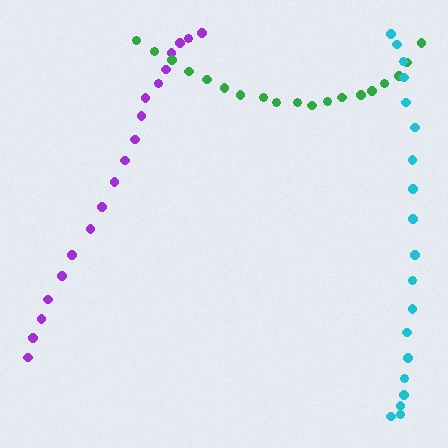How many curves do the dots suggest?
There are 3 distinct paths.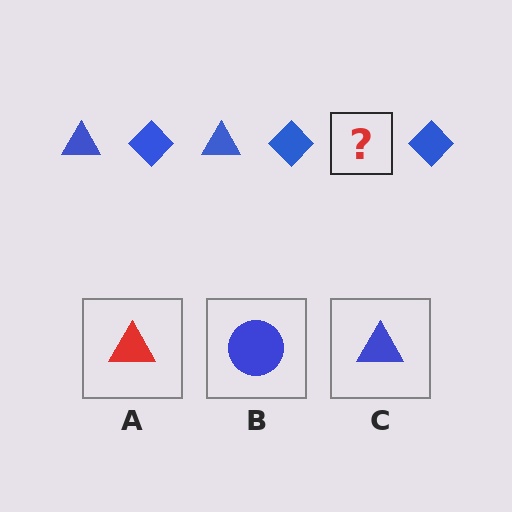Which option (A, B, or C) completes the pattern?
C.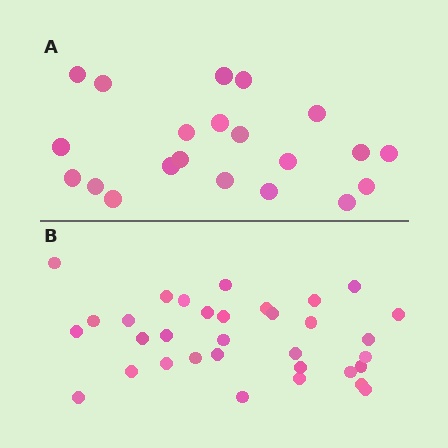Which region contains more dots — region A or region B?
Region B (the bottom region) has more dots.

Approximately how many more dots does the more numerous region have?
Region B has roughly 12 or so more dots than region A.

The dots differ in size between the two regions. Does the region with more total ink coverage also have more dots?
No. Region A has more total ink coverage because its dots are larger, but region B actually contains more individual dots. Total area can be misleading — the number of items is what matters here.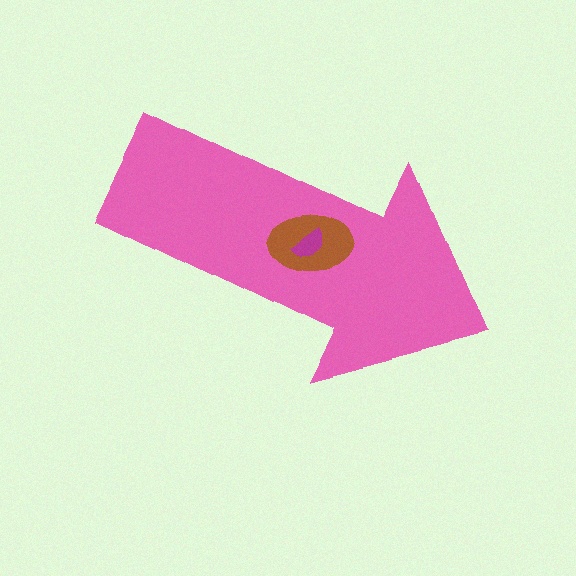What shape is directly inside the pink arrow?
The brown ellipse.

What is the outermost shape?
The pink arrow.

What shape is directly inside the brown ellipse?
The magenta semicircle.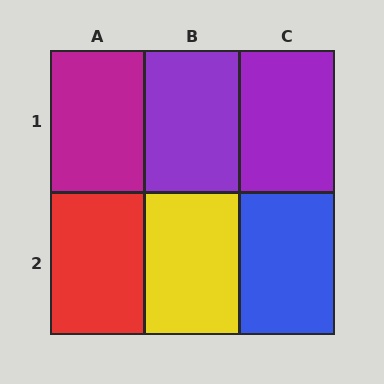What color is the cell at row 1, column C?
Purple.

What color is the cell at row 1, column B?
Purple.